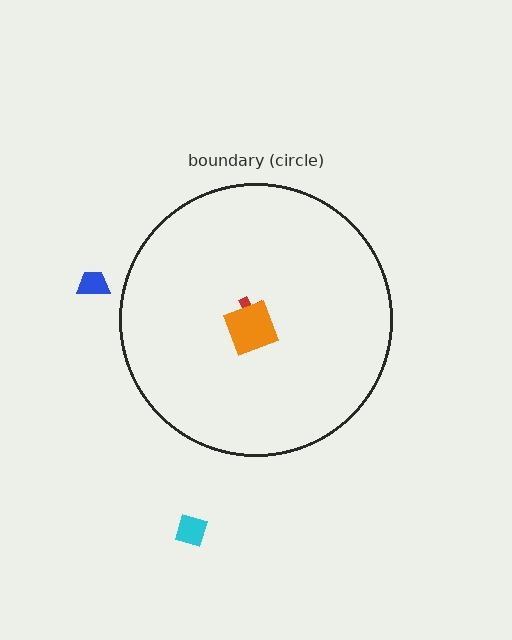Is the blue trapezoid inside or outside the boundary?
Outside.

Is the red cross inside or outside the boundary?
Inside.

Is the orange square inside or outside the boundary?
Inside.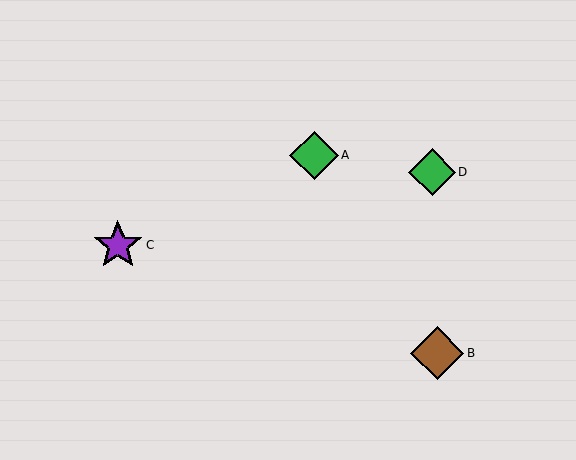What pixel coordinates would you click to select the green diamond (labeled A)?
Click at (314, 155) to select the green diamond A.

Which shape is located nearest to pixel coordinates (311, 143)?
The green diamond (labeled A) at (314, 155) is nearest to that location.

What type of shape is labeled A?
Shape A is a green diamond.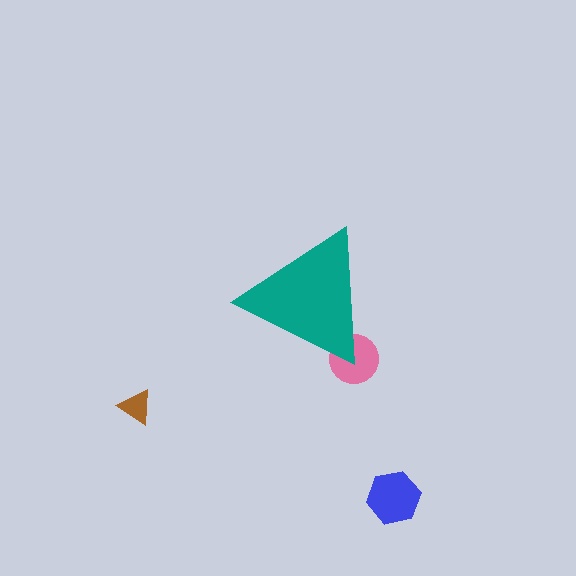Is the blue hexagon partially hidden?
No, the blue hexagon is fully visible.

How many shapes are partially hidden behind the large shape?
1 shape is partially hidden.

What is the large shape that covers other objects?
A teal triangle.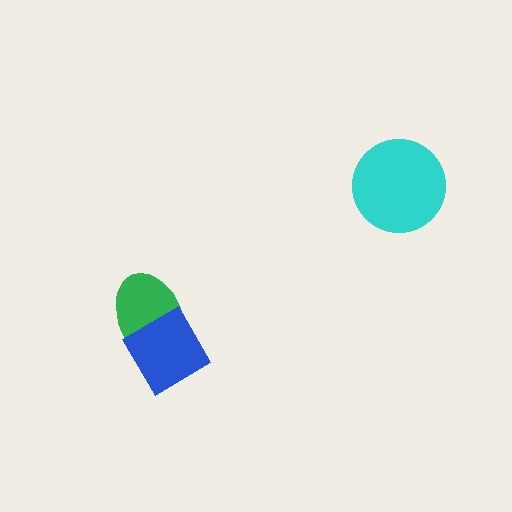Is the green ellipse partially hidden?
Yes, it is partially covered by another shape.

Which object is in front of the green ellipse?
The blue diamond is in front of the green ellipse.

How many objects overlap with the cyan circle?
0 objects overlap with the cyan circle.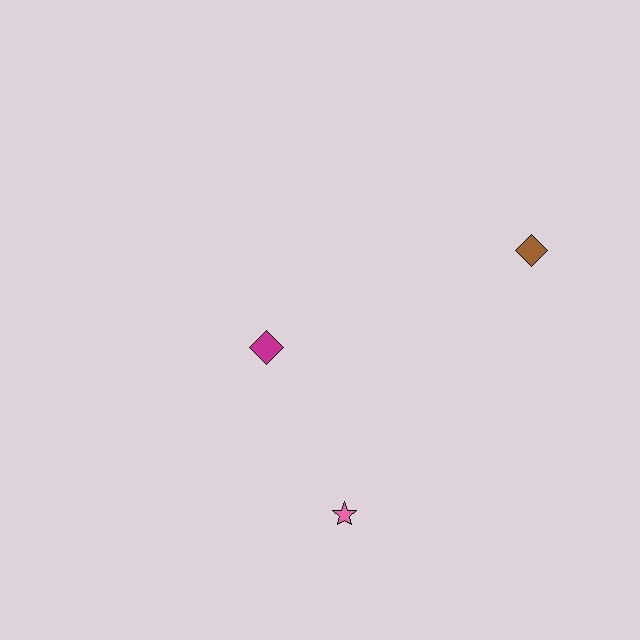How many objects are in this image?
There are 3 objects.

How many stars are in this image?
There is 1 star.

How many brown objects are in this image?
There is 1 brown object.